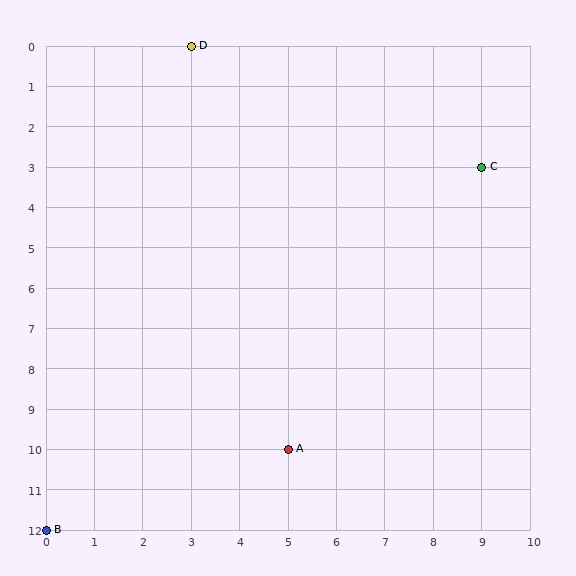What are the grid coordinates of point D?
Point D is at grid coordinates (3, 0).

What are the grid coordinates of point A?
Point A is at grid coordinates (5, 10).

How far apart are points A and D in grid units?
Points A and D are 2 columns and 10 rows apart (about 10.2 grid units diagonally).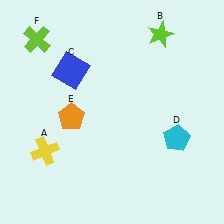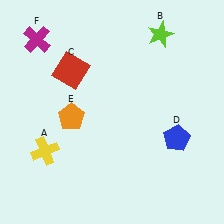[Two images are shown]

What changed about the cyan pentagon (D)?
In Image 1, D is cyan. In Image 2, it changed to blue.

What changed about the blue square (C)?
In Image 1, C is blue. In Image 2, it changed to red.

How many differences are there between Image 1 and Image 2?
There are 3 differences between the two images.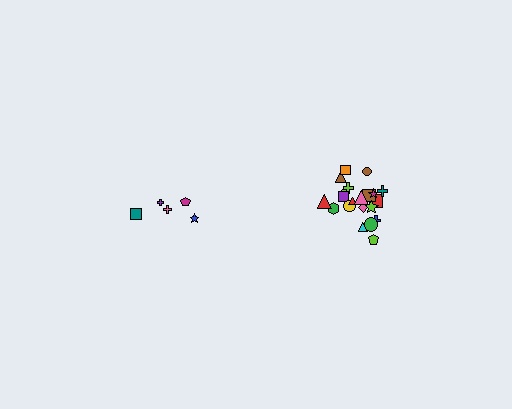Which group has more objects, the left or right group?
The right group.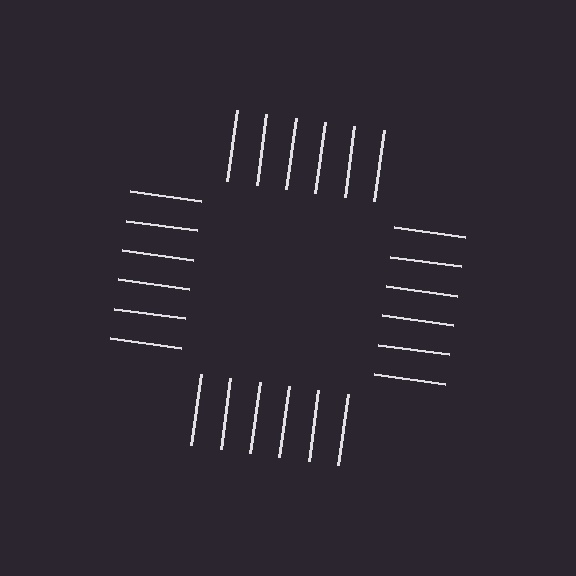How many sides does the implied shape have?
4 sides — the line-ends trace a square.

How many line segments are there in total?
24 — 6 along each of the 4 edges.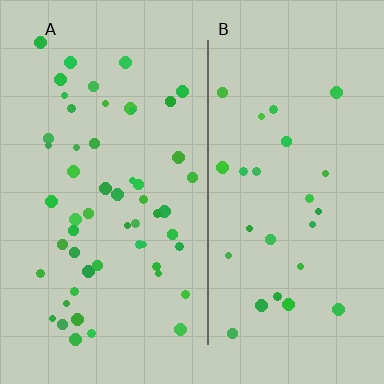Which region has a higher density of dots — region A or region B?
A (the left).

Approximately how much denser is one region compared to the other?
Approximately 2.0× — region A over region B.